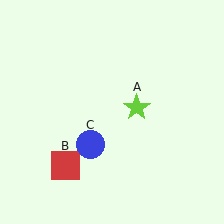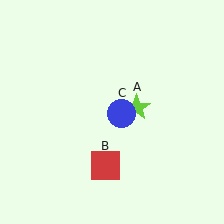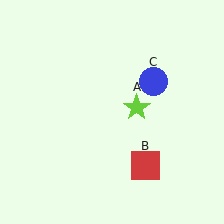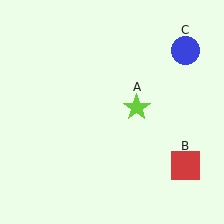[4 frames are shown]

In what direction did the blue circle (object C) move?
The blue circle (object C) moved up and to the right.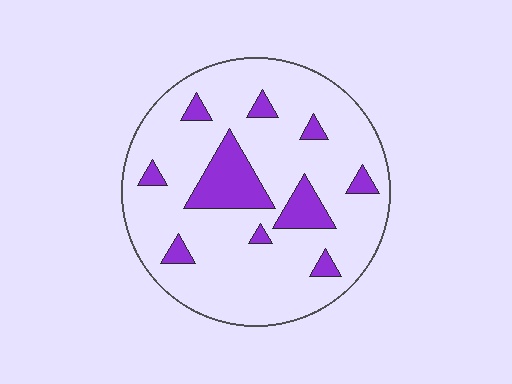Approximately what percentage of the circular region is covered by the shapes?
Approximately 15%.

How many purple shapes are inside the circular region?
10.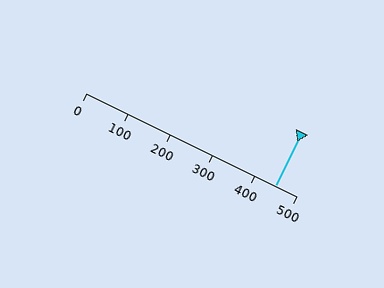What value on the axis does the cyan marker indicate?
The marker indicates approximately 450.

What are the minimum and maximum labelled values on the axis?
The axis runs from 0 to 500.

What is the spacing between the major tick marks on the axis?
The major ticks are spaced 100 apart.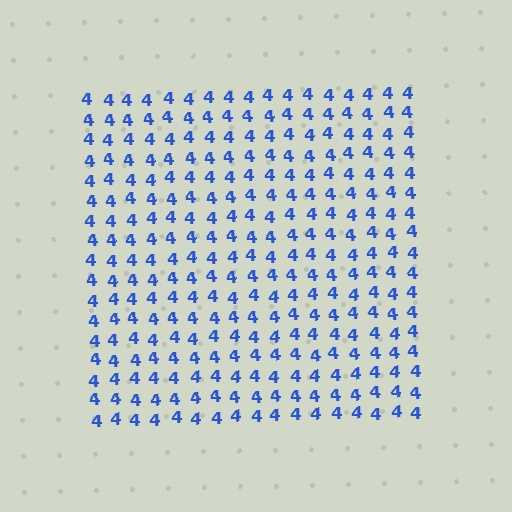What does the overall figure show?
The overall figure shows a square.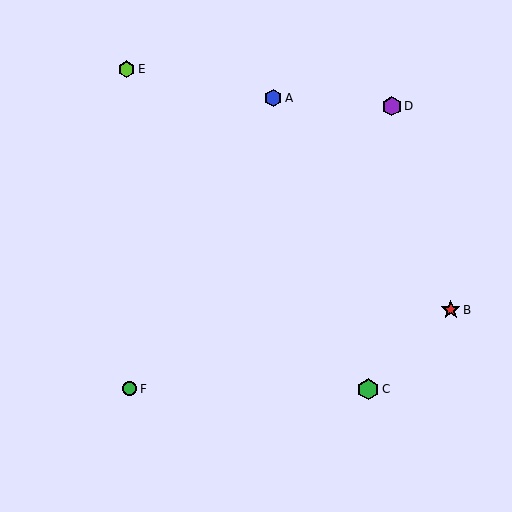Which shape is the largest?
The green hexagon (labeled C) is the largest.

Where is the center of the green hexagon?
The center of the green hexagon is at (368, 389).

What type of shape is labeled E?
Shape E is a lime hexagon.